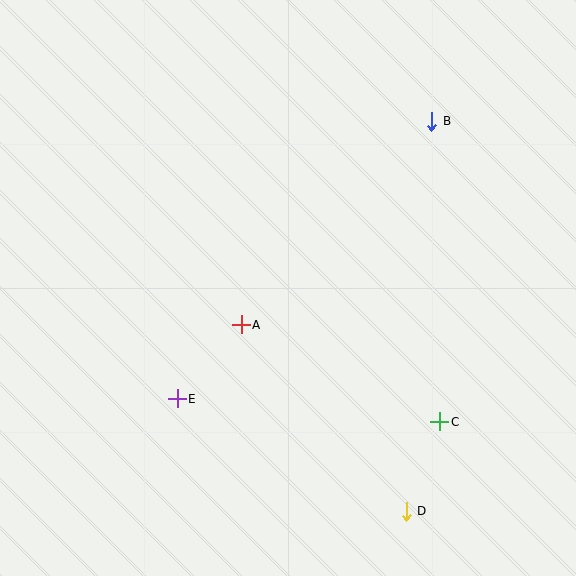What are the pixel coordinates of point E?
Point E is at (177, 399).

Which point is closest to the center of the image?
Point A at (241, 325) is closest to the center.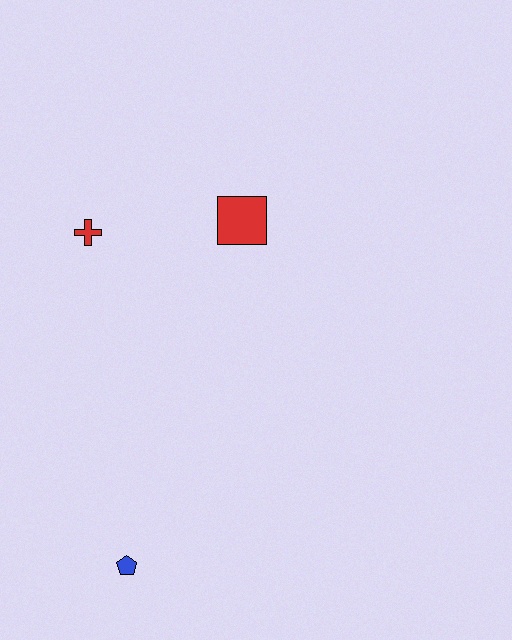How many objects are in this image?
There are 3 objects.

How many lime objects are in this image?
There are no lime objects.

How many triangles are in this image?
There are no triangles.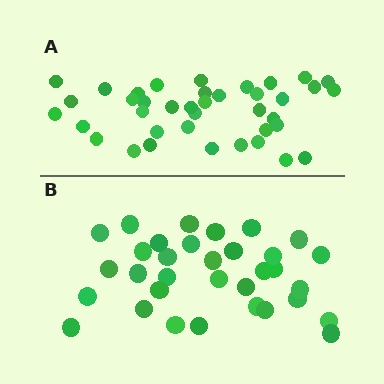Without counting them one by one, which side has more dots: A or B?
Region A (the top region) has more dots.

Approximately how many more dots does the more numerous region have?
Region A has about 6 more dots than region B.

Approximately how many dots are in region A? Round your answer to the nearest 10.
About 40 dots. (The exact count is 39, which rounds to 40.)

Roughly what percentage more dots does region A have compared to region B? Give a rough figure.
About 20% more.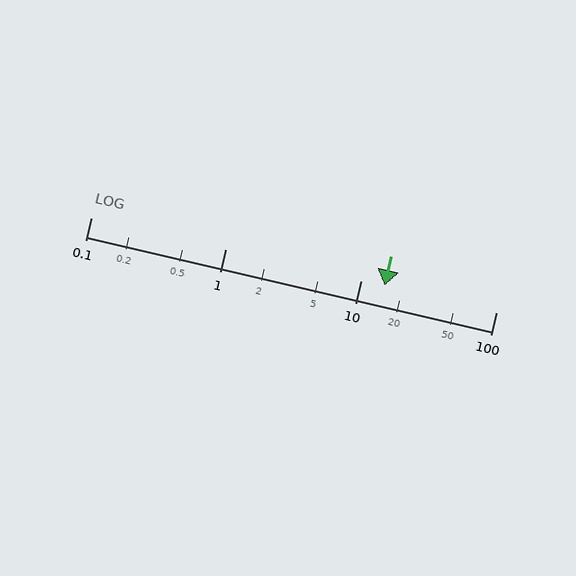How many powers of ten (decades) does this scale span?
The scale spans 3 decades, from 0.1 to 100.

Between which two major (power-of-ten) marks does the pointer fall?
The pointer is between 10 and 100.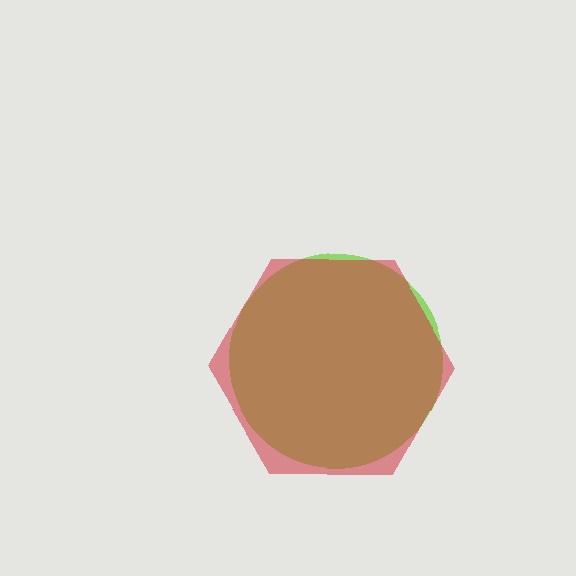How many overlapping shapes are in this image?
There are 2 overlapping shapes in the image.